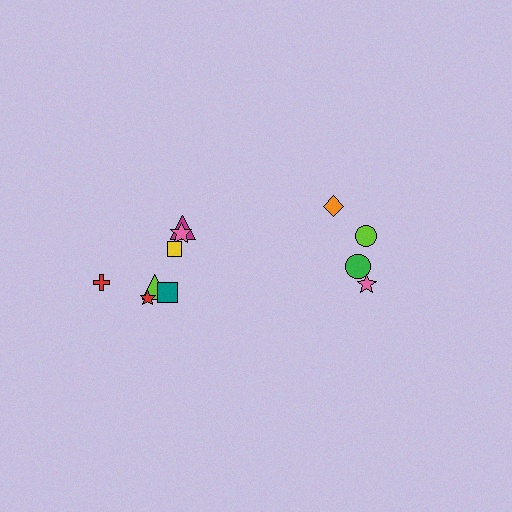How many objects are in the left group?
There are 7 objects.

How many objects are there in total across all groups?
There are 11 objects.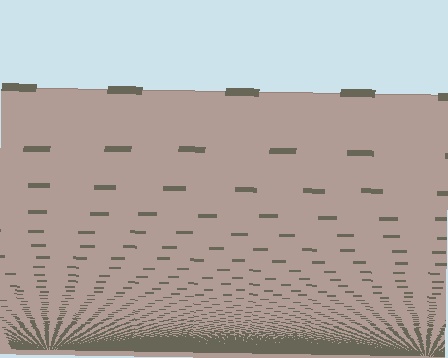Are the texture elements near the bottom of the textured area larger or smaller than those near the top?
Smaller. The gradient is inverted — elements near the bottom are smaller and denser.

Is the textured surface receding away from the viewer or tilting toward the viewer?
The surface appears to tilt toward the viewer. Texture elements get larger and sparser toward the top.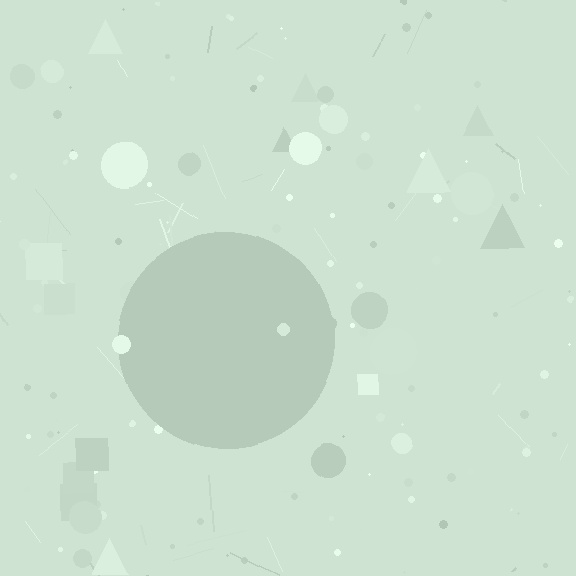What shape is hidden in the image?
A circle is hidden in the image.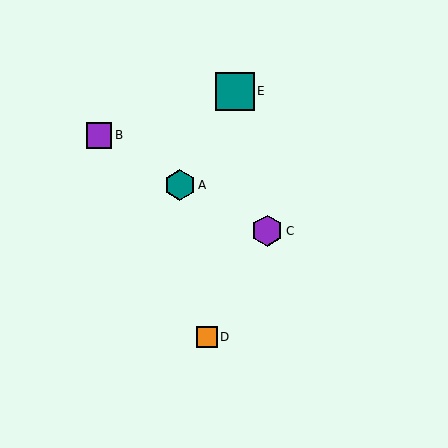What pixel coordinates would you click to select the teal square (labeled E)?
Click at (235, 91) to select the teal square E.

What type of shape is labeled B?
Shape B is a purple square.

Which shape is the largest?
The teal square (labeled E) is the largest.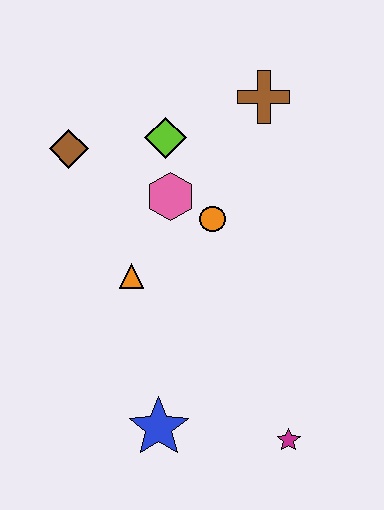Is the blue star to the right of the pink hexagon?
No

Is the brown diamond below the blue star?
No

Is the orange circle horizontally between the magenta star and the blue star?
Yes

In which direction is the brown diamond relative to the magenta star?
The brown diamond is above the magenta star.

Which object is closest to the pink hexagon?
The orange circle is closest to the pink hexagon.